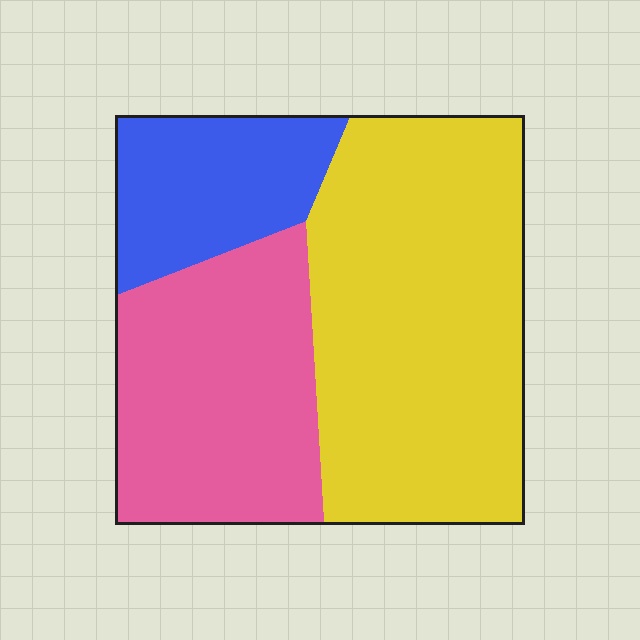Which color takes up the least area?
Blue, at roughly 20%.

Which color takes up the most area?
Yellow, at roughly 50%.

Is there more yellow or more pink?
Yellow.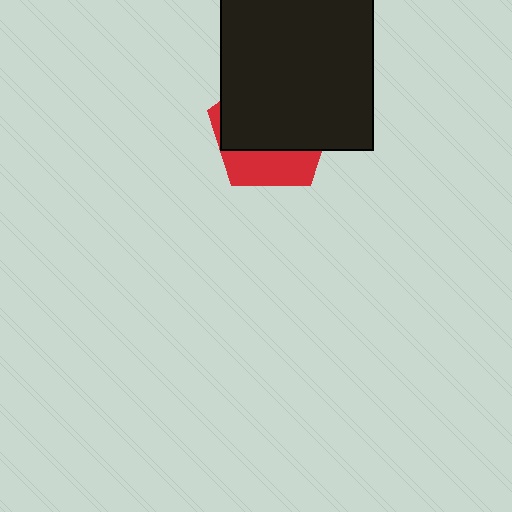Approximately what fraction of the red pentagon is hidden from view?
Roughly 69% of the red pentagon is hidden behind the black rectangle.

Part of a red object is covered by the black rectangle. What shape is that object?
It is a pentagon.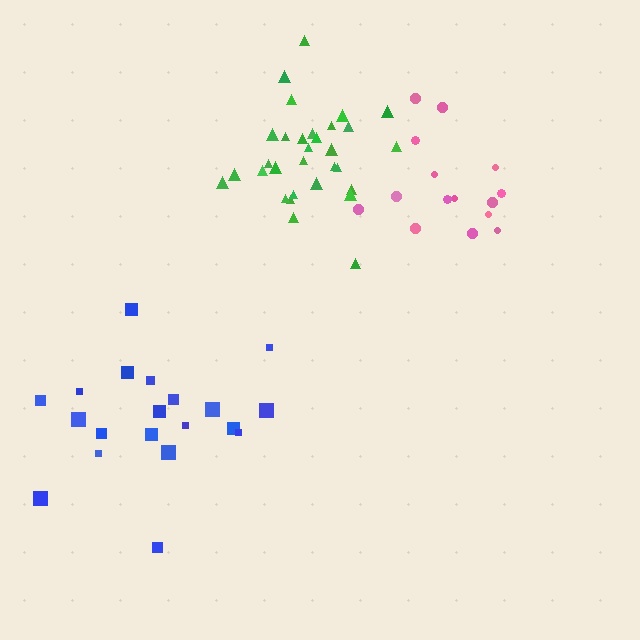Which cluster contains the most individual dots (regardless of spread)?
Green (31).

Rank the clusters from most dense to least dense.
green, pink, blue.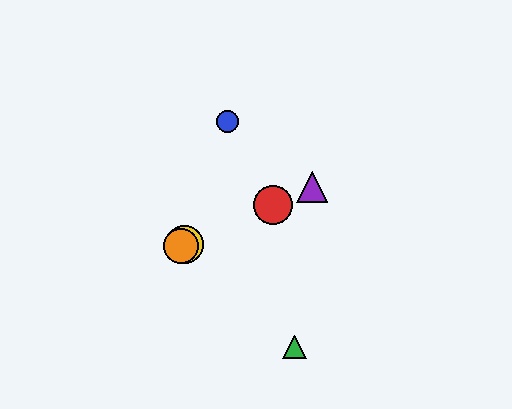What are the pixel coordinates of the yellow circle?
The yellow circle is at (185, 244).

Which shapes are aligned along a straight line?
The red circle, the yellow circle, the purple triangle, the orange circle are aligned along a straight line.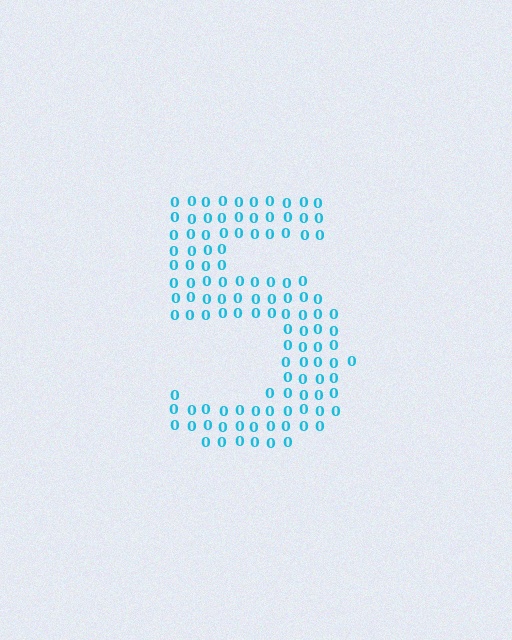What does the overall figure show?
The overall figure shows the digit 5.